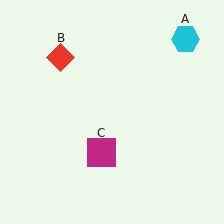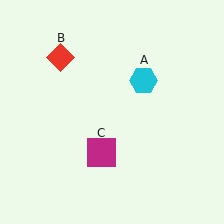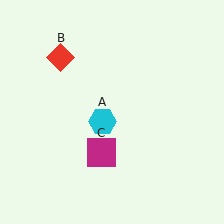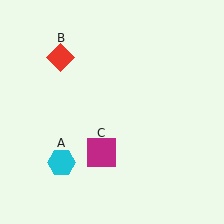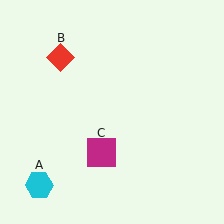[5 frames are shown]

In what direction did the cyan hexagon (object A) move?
The cyan hexagon (object A) moved down and to the left.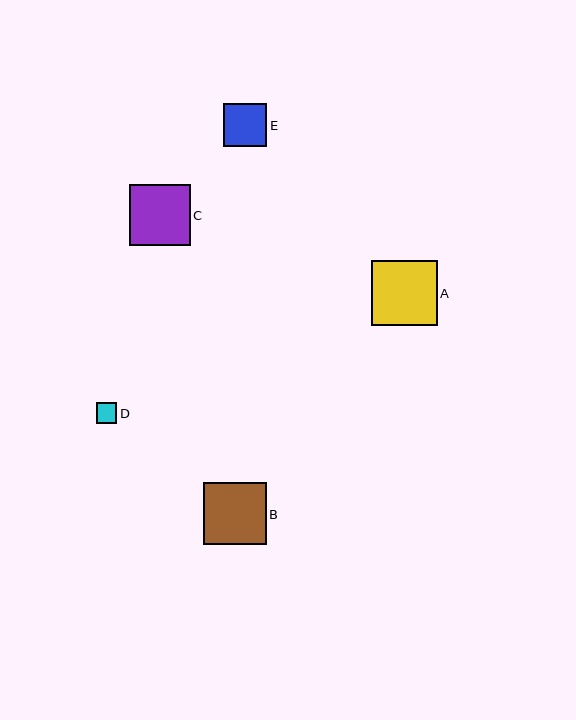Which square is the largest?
Square A is the largest with a size of approximately 65 pixels.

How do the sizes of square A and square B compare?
Square A and square B are approximately the same size.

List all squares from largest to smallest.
From largest to smallest: A, B, C, E, D.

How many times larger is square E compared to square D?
Square E is approximately 2.1 times the size of square D.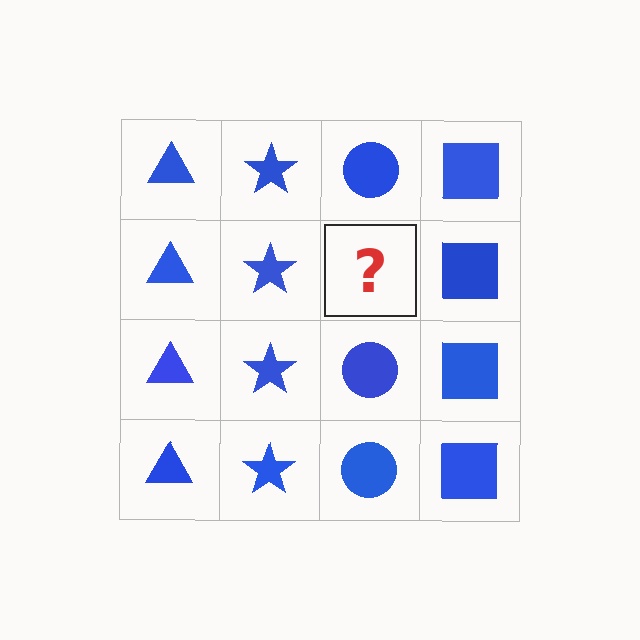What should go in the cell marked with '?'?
The missing cell should contain a blue circle.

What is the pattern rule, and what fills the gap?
The rule is that each column has a consistent shape. The gap should be filled with a blue circle.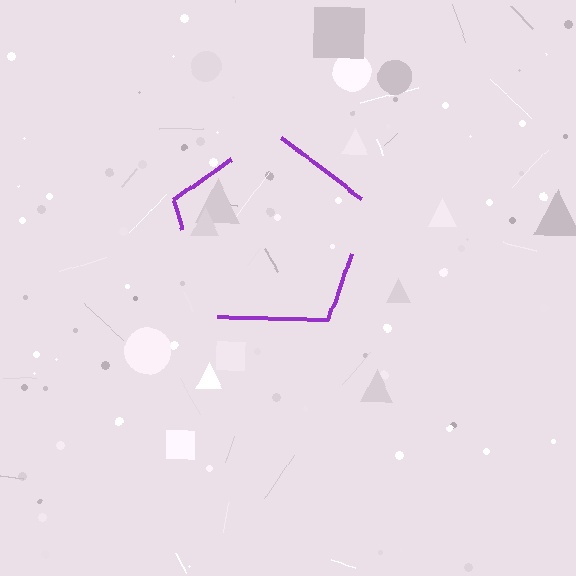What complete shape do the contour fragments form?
The contour fragments form a pentagon.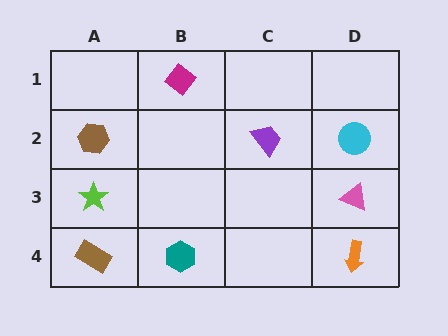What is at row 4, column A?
A brown rectangle.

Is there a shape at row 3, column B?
No, that cell is empty.